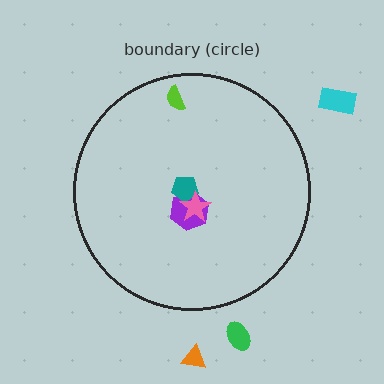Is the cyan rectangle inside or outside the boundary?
Outside.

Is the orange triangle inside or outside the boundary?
Outside.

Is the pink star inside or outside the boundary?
Inside.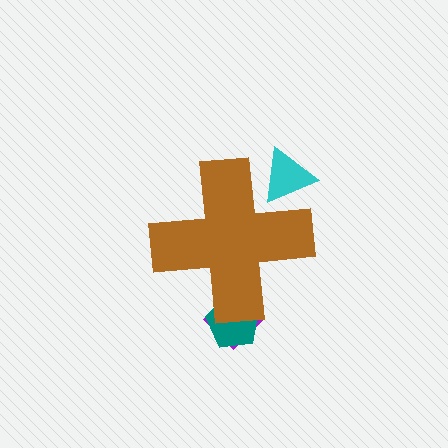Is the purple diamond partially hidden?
Yes, the purple diamond is partially hidden behind the brown cross.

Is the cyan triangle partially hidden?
Yes, the cyan triangle is partially hidden behind the brown cross.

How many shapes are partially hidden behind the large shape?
3 shapes are partially hidden.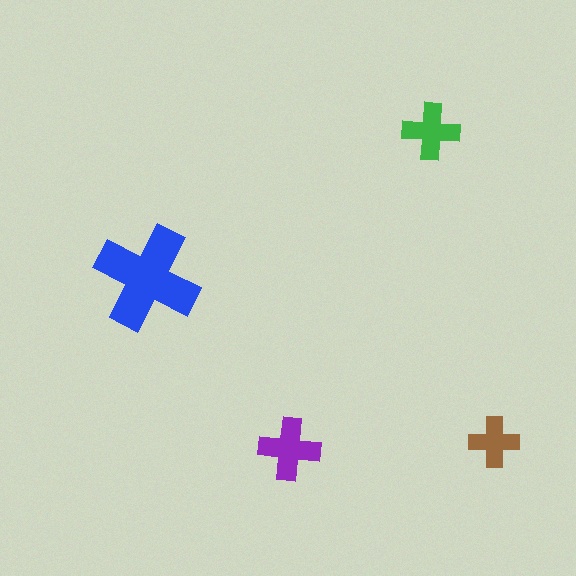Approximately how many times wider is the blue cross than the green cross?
About 2 times wider.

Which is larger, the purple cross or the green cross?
The purple one.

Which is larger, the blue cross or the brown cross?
The blue one.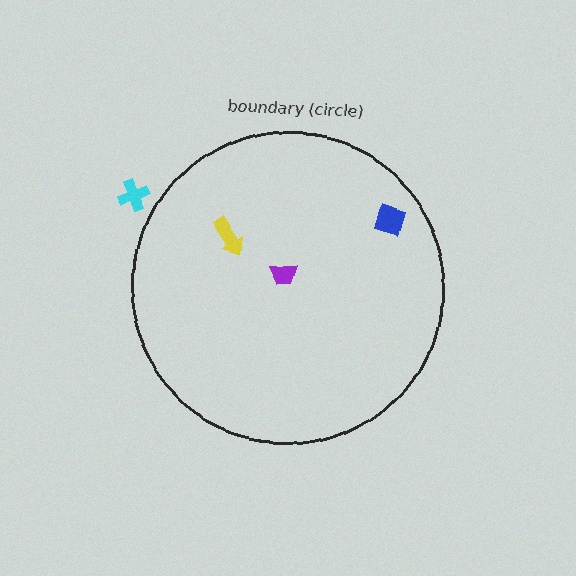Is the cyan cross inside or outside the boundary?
Outside.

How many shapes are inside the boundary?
3 inside, 1 outside.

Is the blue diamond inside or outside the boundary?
Inside.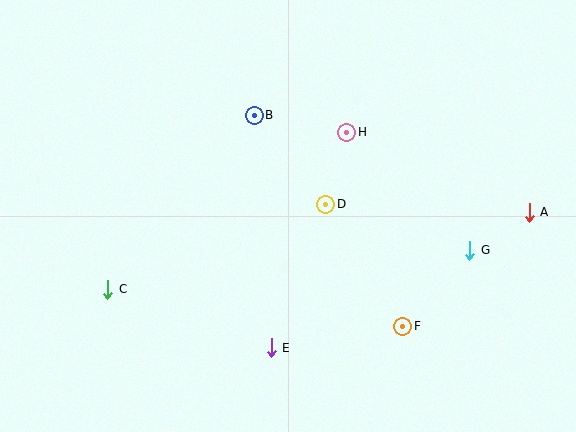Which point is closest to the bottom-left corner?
Point C is closest to the bottom-left corner.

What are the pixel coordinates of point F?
Point F is at (403, 326).